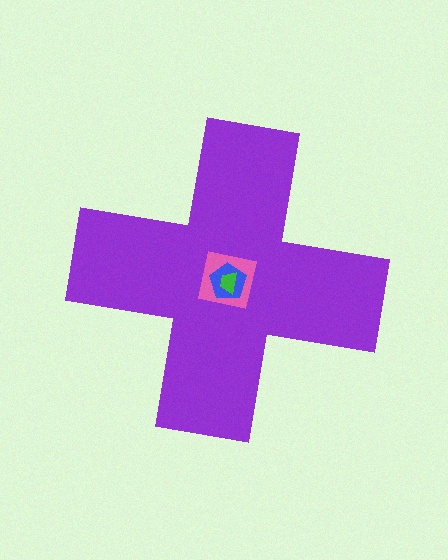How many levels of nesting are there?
4.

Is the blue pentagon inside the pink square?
Yes.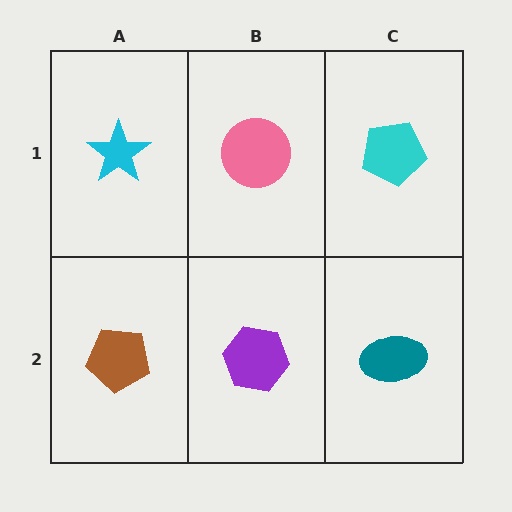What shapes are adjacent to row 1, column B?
A purple hexagon (row 2, column B), a cyan star (row 1, column A), a cyan pentagon (row 1, column C).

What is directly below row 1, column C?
A teal ellipse.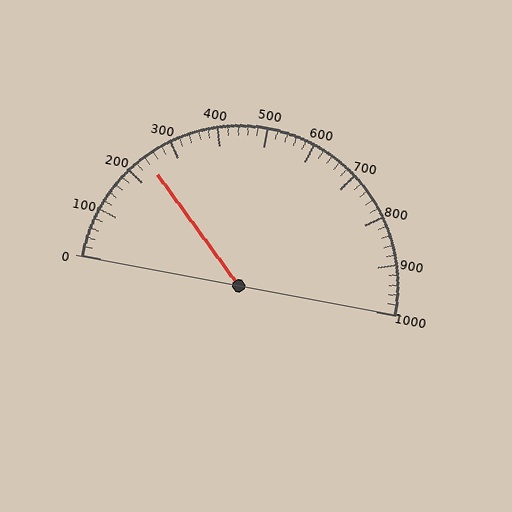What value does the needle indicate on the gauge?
The needle indicates approximately 240.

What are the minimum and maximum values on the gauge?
The gauge ranges from 0 to 1000.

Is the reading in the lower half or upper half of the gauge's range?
The reading is in the lower half of the range (0 to 1000).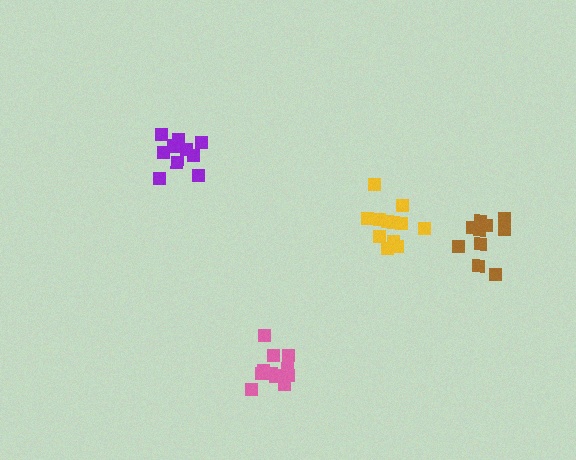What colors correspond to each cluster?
The clusters are colored: purple, yellow, brown, pink.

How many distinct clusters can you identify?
There are 4 distinct clusters.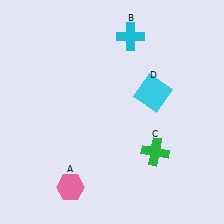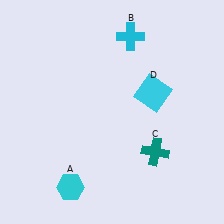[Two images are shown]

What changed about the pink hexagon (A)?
In Image 1, A is pink. In Image 2, it changed to cyan.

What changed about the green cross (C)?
In Image 1, C is green. In Image 2, it changed to teal.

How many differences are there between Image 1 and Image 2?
There are 2 differences between the two images.